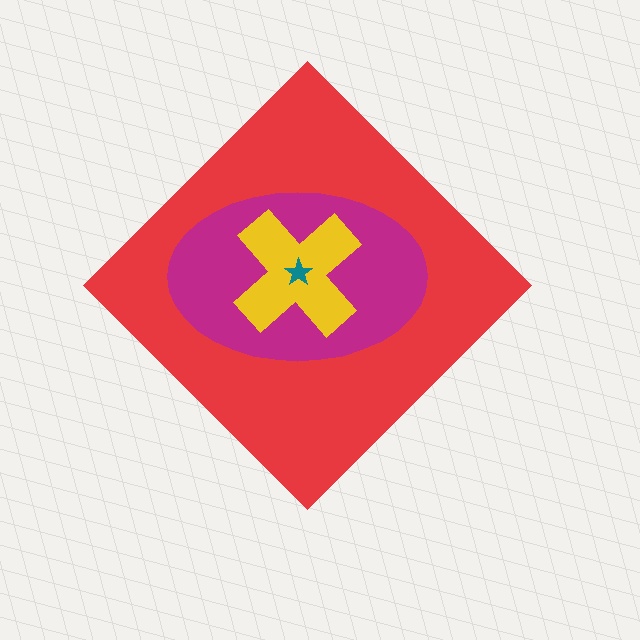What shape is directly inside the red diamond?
The magenta ellipse.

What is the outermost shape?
The red diamond.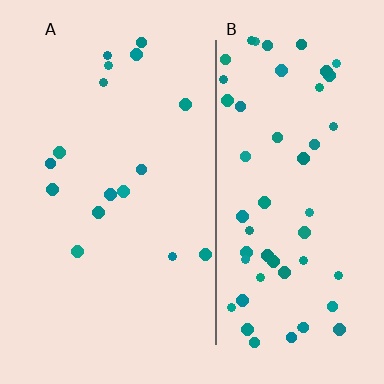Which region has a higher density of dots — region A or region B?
B (the right).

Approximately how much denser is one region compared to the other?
Approximately 3.5× — region B over region A.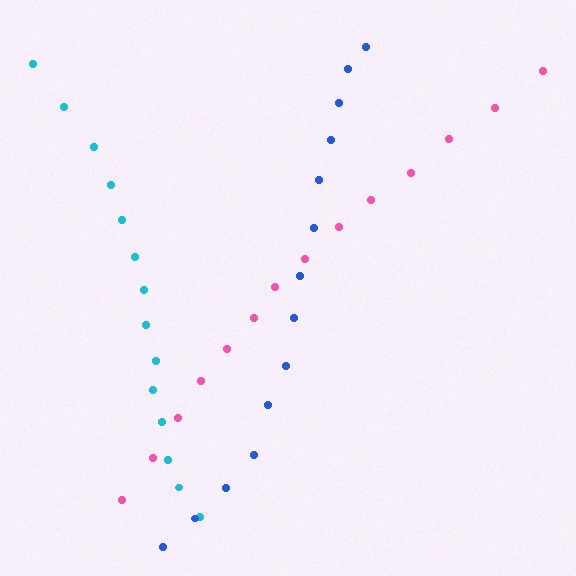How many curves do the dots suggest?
There are 3 distinct paths.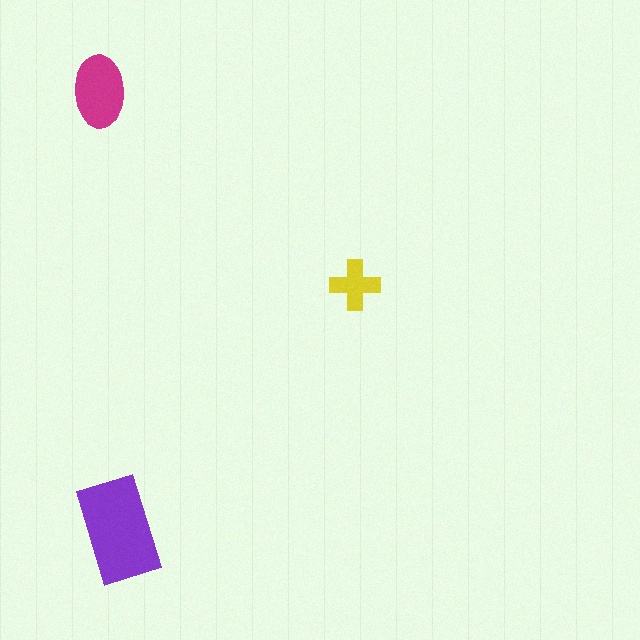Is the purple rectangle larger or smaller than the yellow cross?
Larger.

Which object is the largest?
The purple rectangle.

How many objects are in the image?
There are 3 objects in the image.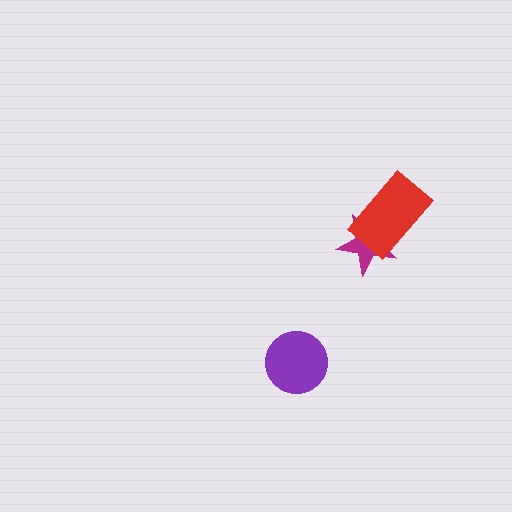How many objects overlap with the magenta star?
1 object overlaps with the magenta star.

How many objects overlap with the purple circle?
0 objects overlap with the purple circle.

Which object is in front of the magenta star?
The red rectangle is in front of the magenta star.